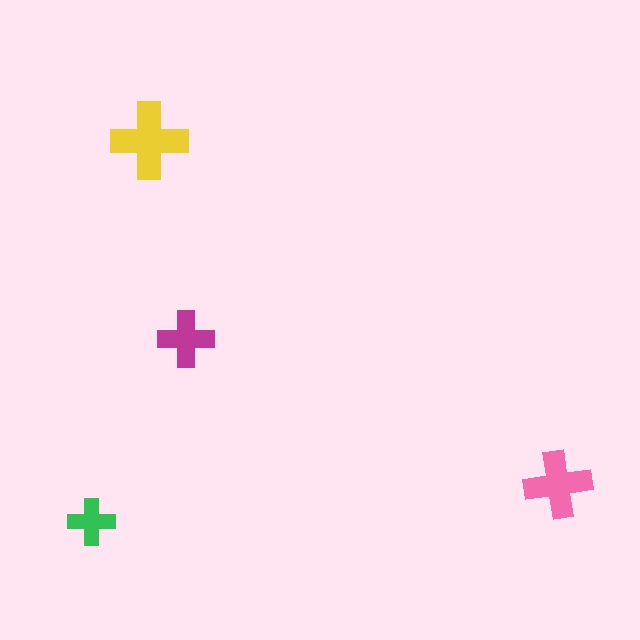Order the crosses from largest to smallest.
the yellow one, the pink one, the magenta one, the green one.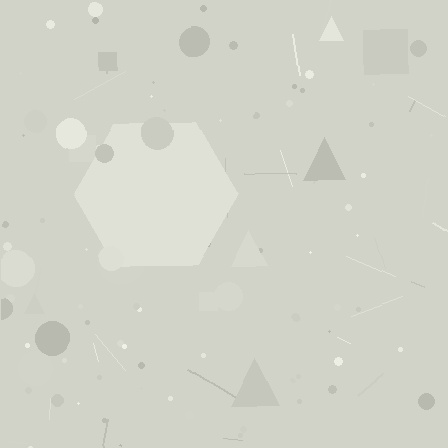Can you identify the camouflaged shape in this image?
The camouflaged shape is a hexagon.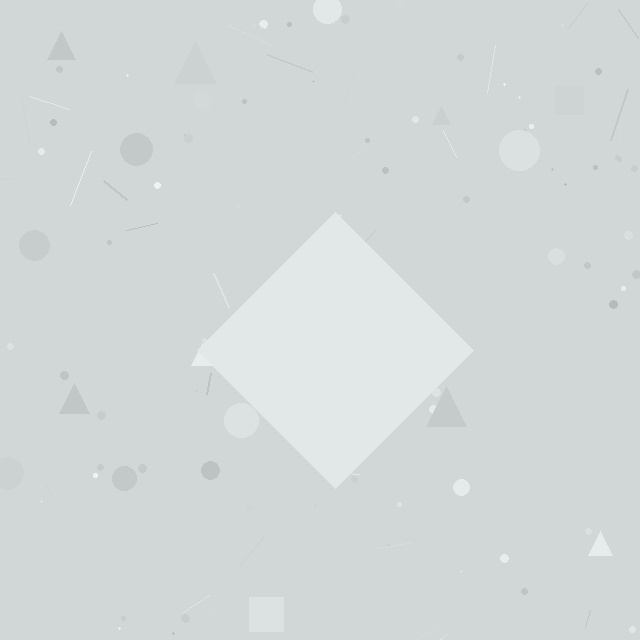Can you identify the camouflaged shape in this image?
The camouflaged shape is a diamond.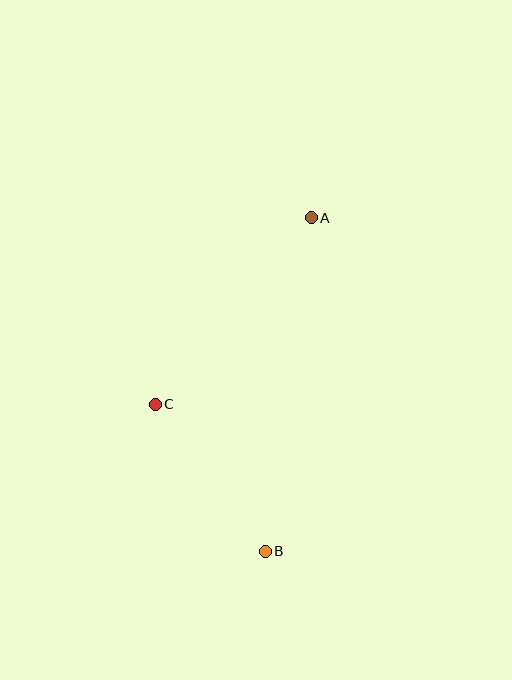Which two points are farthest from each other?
Points A and B are farthest from each other.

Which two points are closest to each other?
Points B and C are closest to each other.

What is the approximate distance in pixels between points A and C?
The distance between A and C is approximately 243 pixels.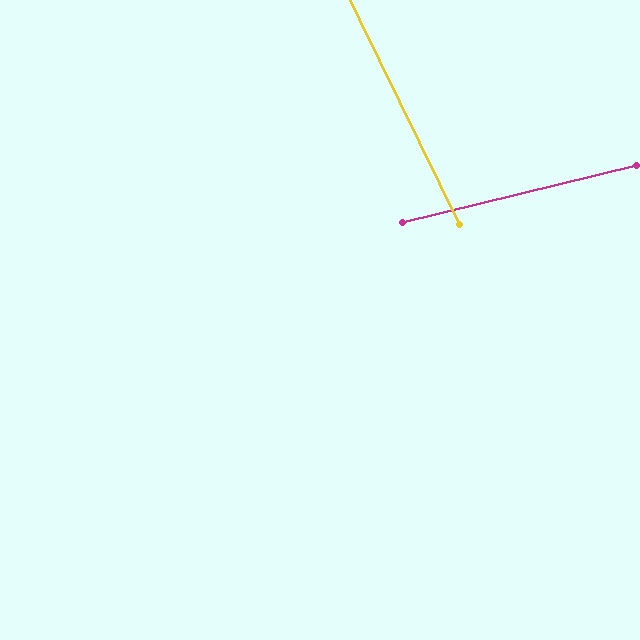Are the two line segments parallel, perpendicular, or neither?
Neither parallel nor perpendicular — they differ by about 78°.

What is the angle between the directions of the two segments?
Approximately 78 degrees.